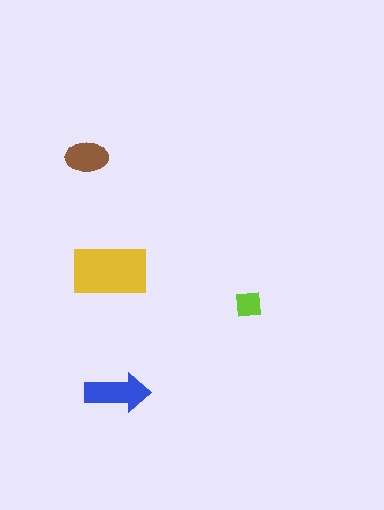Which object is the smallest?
The lime square.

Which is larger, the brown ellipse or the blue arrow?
The blue arrow.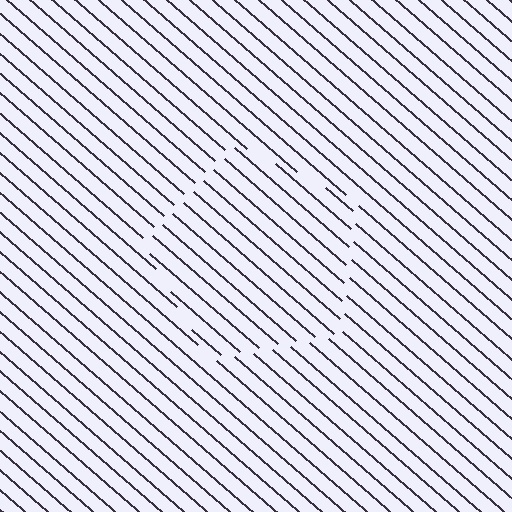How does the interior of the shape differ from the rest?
The interior of the shape contains the same grating, shifted by half a period — the contour is defined by the phase discontinuity where line-ends from the inner and outer gratings abut.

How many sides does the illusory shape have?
5 sides — the line-ends trace a pentagon.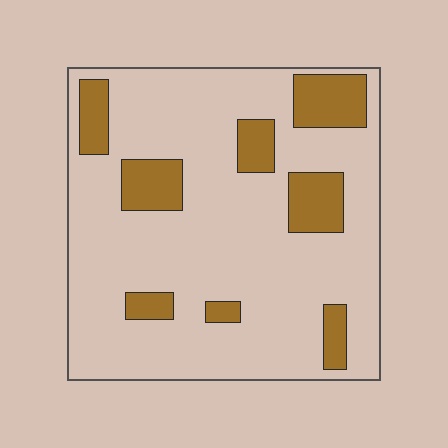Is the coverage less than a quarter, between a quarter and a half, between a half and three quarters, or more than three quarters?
Less than a quarter.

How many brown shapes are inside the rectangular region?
8.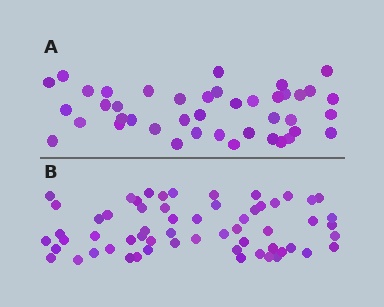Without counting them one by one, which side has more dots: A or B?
Region B (the bottom region) has more dots.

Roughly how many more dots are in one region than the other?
Region B has approximately 20 more dots than region A.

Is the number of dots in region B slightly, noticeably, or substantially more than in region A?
Region B has noticeably more, but not dramatically so. The ratio is roughly 1.4 to 1.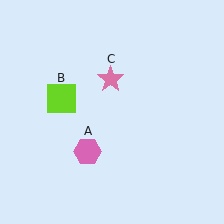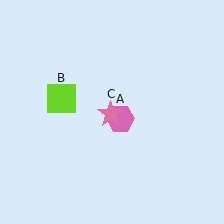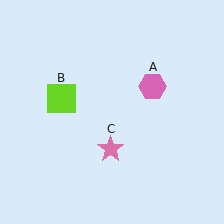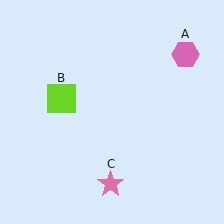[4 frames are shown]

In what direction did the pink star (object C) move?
The pink star (object C) moved down.